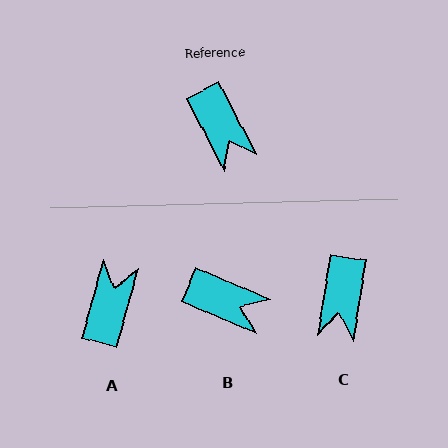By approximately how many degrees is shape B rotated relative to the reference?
Approximately 39 degrees counter-clockwise.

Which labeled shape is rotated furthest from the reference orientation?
A, about 137 degrees away.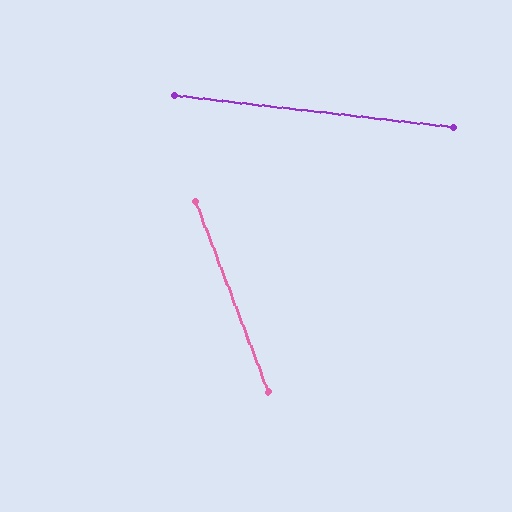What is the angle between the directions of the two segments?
Approximately 63 degrees.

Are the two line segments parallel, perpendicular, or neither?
Neither parallel nor perpendicular — they differ by about 63°.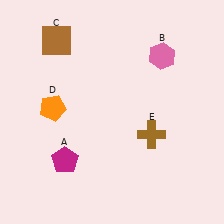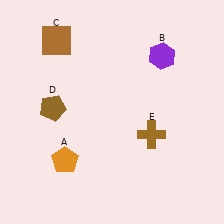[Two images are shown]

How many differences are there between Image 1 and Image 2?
There are 3 differences between the two images.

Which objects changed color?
A changed from magenta to orange. B changed from pink to purple. D changed from orange to brown.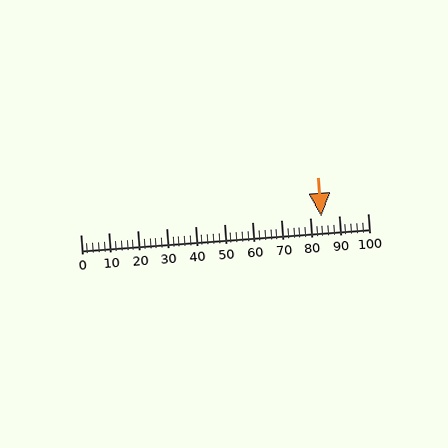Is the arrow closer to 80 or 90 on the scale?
The arrow is closer to 80.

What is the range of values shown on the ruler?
The ruler shows values from 0 to 100.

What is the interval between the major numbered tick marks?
The major tick marks are spaced 10 units apart.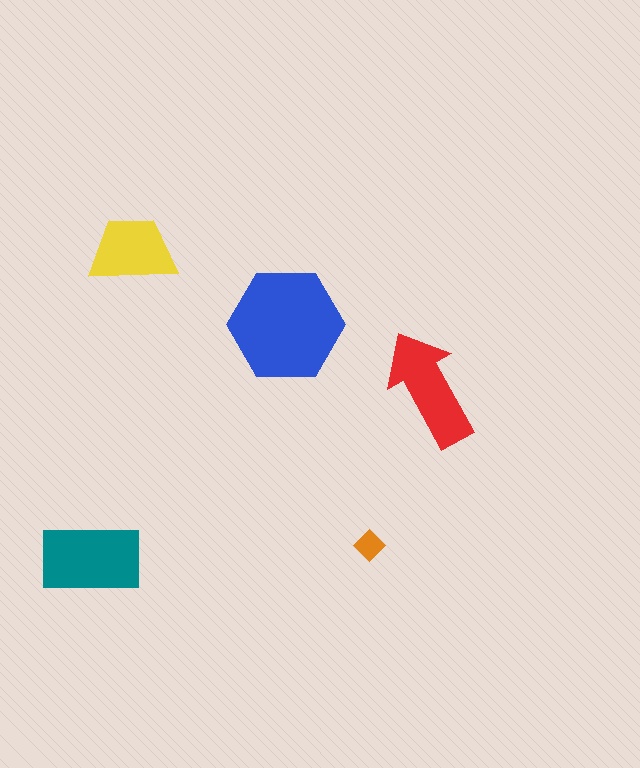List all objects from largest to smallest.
The blue hexagon, the teal rectangle, the red arrow, the yellow trapezoid, the orange diamond.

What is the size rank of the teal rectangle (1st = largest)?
2nd.